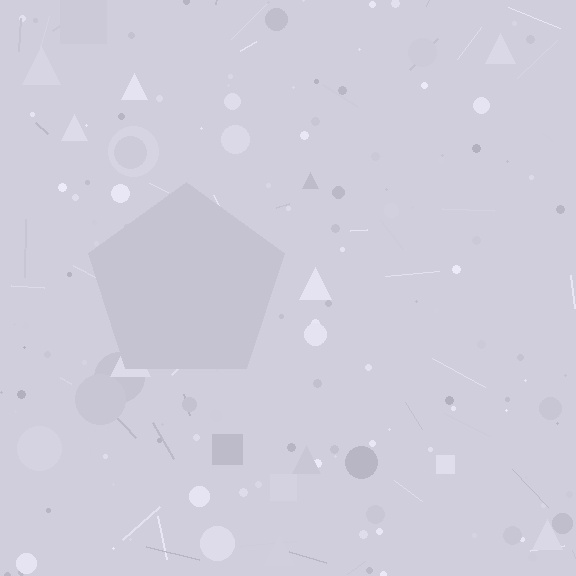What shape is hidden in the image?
A pentagon is hidden in the image.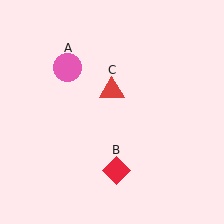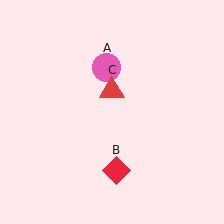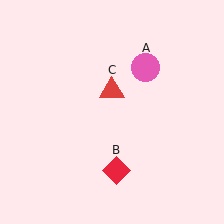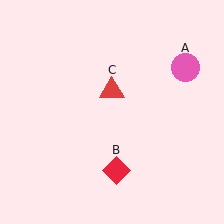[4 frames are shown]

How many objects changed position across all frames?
1 object changed position: pink circle (object A).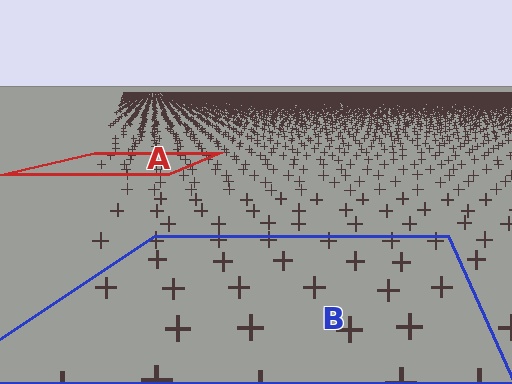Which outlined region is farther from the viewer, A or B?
Region A is farther from the viewer — the texture elements inside it appear smaller and more densely packed.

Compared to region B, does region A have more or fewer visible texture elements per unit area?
Region A has more texture elements per unit area — they are packed more densely because it is farther away.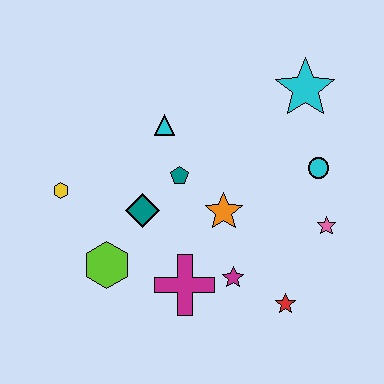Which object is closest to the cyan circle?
The pink star is closest to the cyan circle.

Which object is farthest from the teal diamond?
The cyan star is farthest from the teal diamond.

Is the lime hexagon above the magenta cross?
Yes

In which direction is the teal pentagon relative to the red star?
The teal pentagon is above the red star.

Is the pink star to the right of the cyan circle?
Yes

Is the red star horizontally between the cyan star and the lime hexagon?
Yes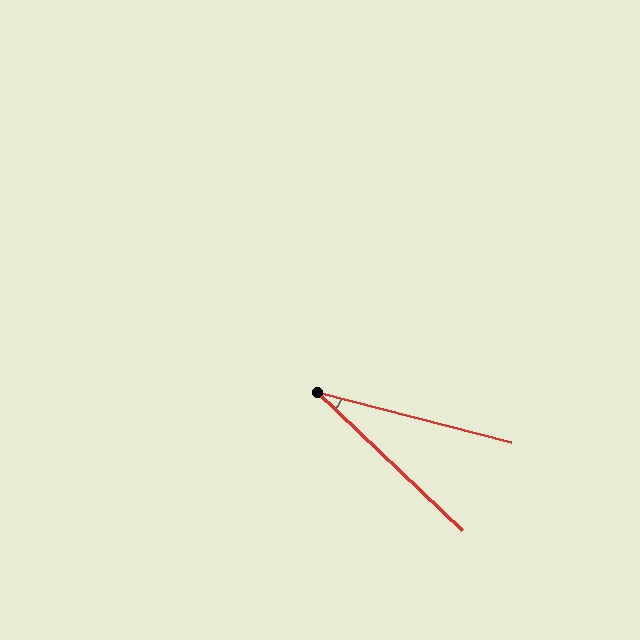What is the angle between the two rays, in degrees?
Approximately 29 degrees.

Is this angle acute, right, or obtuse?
It is acute.